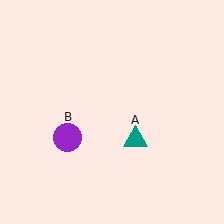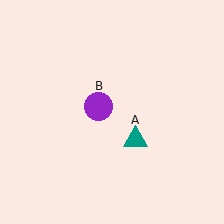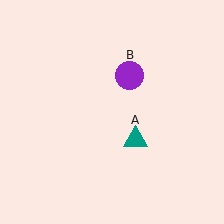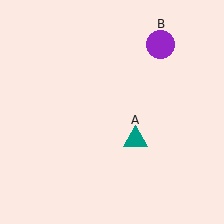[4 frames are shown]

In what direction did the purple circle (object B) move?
The purple circle (object B) moved up and to the right.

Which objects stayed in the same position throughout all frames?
Teal triangle (object A) remained stationary.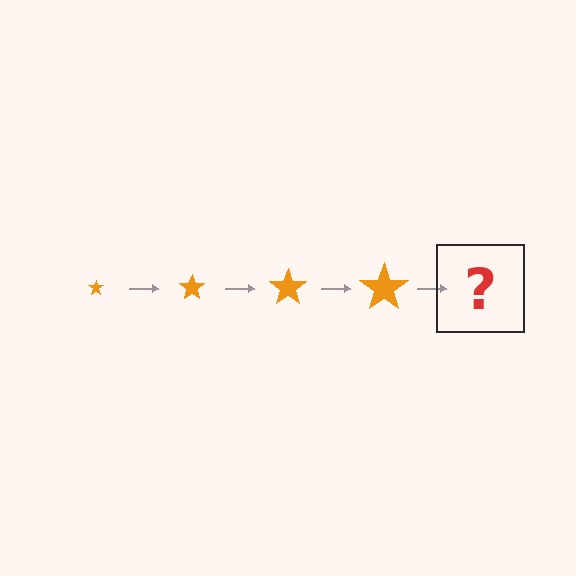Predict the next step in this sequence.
The next step is an orange star, larger than the previous one.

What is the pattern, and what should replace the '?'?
The pattern is that the star gets progressively larger each step. The '?' should be an orange star, larger than the previous one.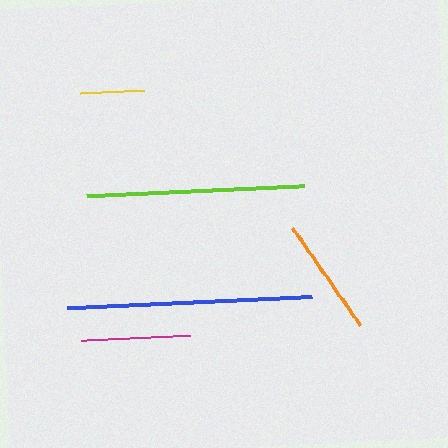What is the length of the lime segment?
The lime segment is approximately 217 pixels long.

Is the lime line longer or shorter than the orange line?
The lime line is longer than the orange line.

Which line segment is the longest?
The blue line is the longest at approximately 246 pixels.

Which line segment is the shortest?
The yellow line is the shortest at approximately 64 pixels.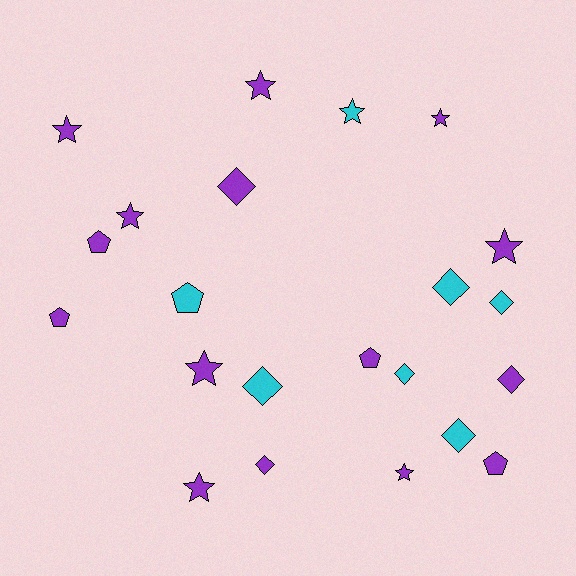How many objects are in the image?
There are 22 objects.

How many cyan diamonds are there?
There are 5 cyan diamonds.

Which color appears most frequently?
Purple, with 15 objects.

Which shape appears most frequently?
Star, with 9 objects.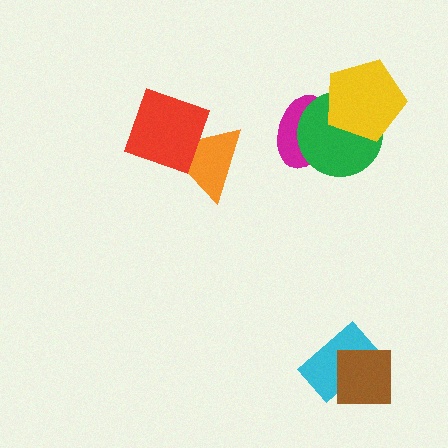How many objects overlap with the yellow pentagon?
2 objects overlap with the yellow pentagon.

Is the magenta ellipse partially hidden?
Yes, it is partially covered by another shape.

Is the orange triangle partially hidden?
Yes, it is partially covered by another shape.